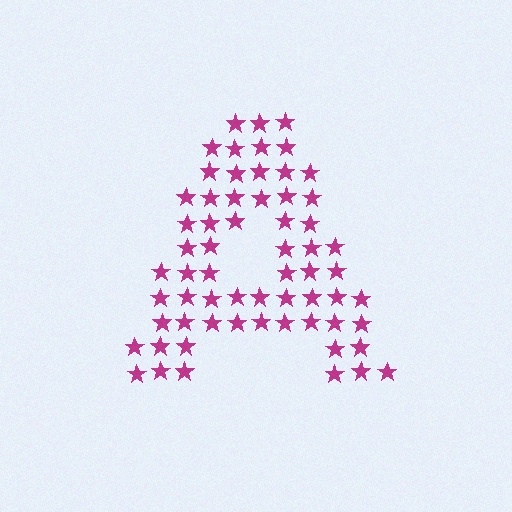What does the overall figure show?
The overall figure shows the letter A.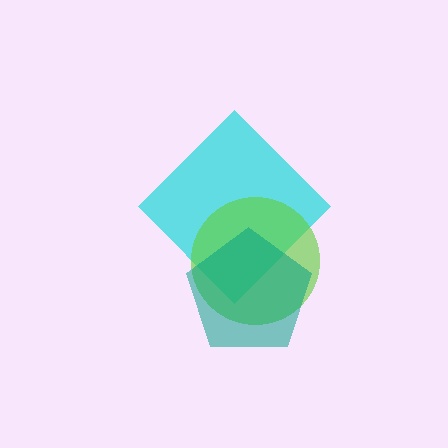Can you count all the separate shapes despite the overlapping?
Yes, there are 3 separate shapes.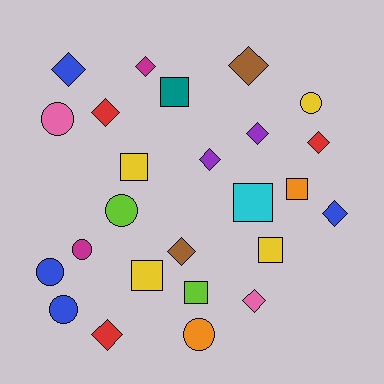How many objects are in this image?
There are 25 objects.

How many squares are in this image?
There are 7 squares.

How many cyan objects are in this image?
There is 1 cyan object.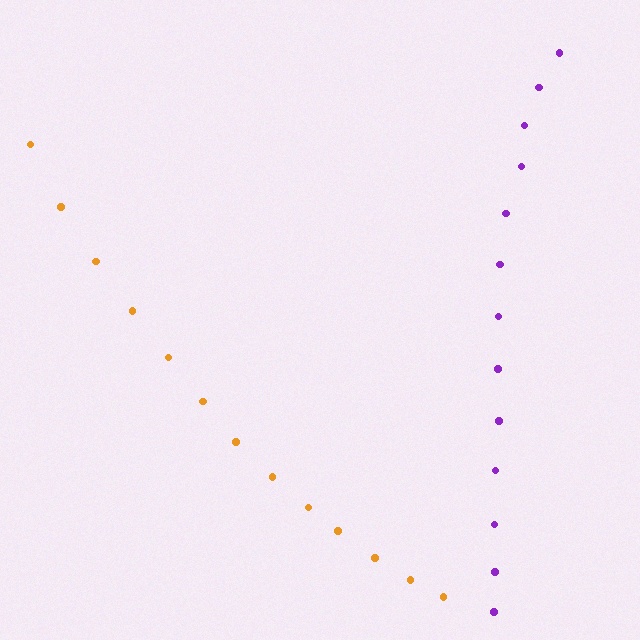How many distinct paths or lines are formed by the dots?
There are 2 distinct paths.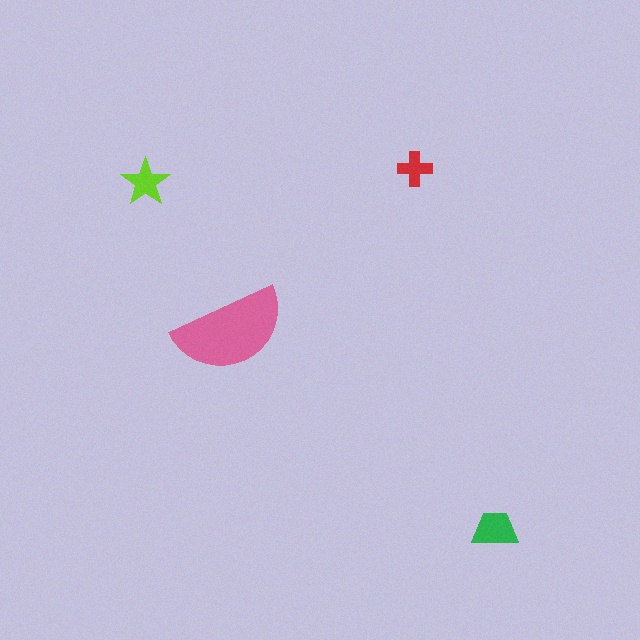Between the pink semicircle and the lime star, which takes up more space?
The pink semicircle.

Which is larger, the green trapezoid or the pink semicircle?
The pink semicircle.